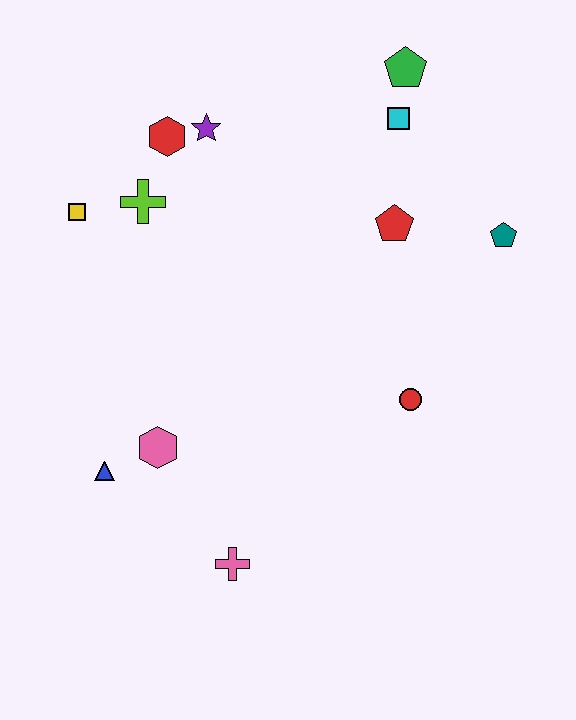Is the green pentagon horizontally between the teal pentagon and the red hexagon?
Yes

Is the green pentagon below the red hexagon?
No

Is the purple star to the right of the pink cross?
No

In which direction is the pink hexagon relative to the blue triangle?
The pink hexagon is to the right of the blue triangle.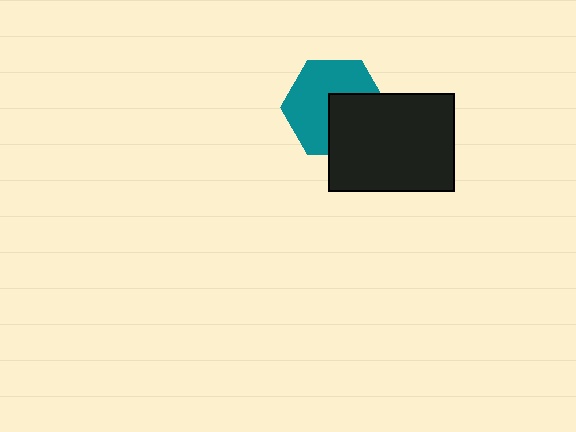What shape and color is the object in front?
The object in front is a black rectangle.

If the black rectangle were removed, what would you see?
You would see the complete teal hexagon.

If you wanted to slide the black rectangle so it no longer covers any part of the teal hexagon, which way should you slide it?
Slide it toward the lower-right — that is the most direct way to separate the two shapes.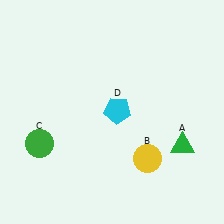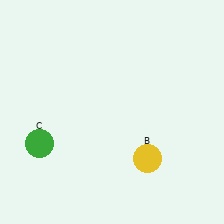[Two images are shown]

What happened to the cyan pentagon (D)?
The cyan pentagon (D) was removed in Image 2. It was in the top-right area of Image 1.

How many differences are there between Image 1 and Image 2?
There are 2 differences between the two images.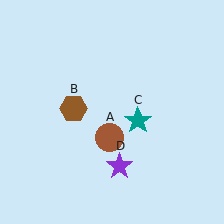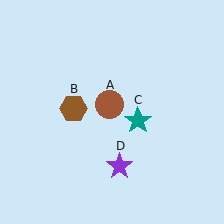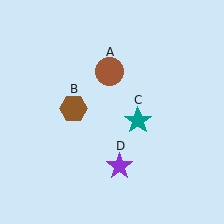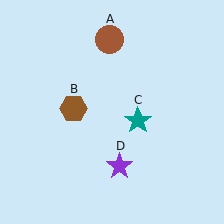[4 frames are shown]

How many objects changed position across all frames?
1 object changed position: brown circle (object A).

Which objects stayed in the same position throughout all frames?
Brown hexagon (object B) and teal star (object C) and purple star (object D) remained stationary.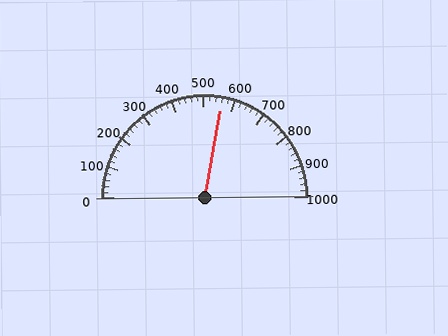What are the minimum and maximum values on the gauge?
The gauge ranges from 0 to 1000.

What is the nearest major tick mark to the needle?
The nearest major tick mark is 600.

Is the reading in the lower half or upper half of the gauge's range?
The reading is in the upper half of the range (0 to 1000).